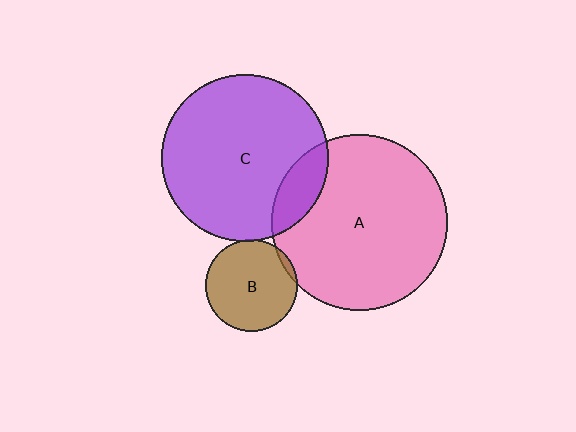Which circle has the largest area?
Circle A (pink).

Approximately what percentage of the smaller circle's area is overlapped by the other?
Approximately 5%.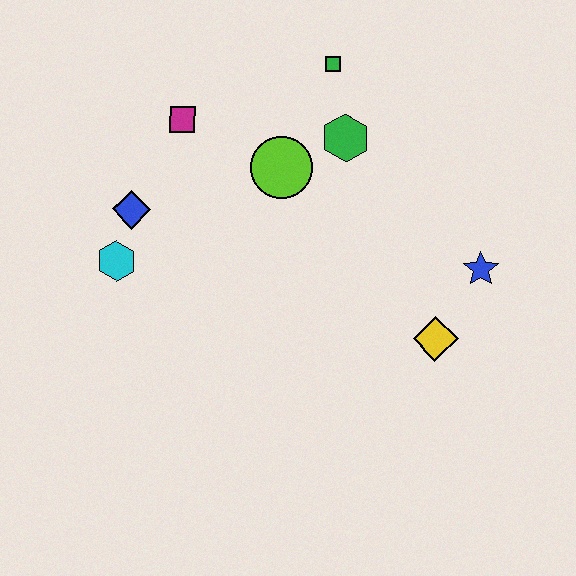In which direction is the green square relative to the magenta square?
The green square is to the right of the magenta square.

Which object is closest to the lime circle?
The green hexagon is closest to the lime circle.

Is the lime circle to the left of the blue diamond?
No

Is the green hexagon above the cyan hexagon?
Yes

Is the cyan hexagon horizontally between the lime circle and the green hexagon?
No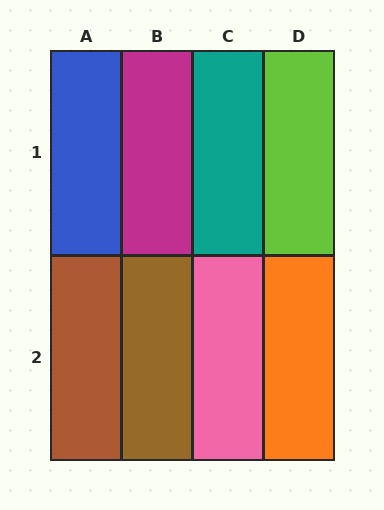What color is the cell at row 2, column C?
Pink.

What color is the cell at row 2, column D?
Orange.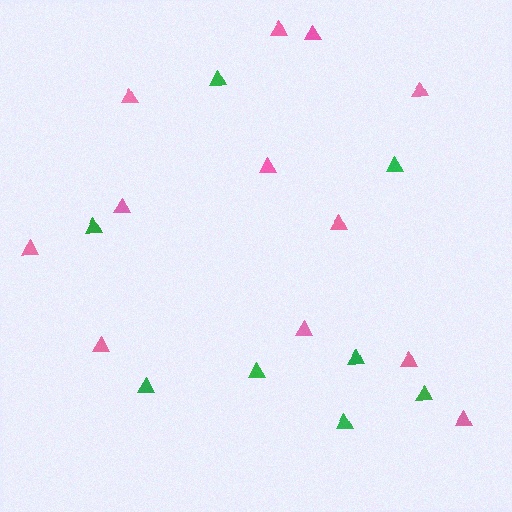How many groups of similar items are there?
There are 2 groups: one group of green triangles (8) and one group of pink triangles (12).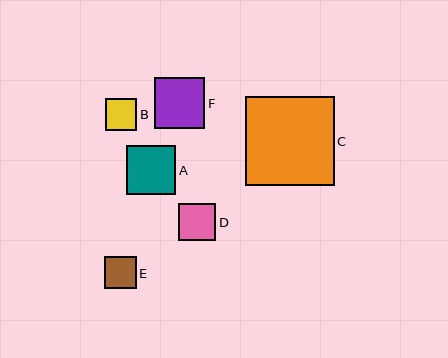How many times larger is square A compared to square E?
Square A is approximately 1.6 times the size of square E.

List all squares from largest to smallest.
From largest to smallest: C, F, A, D, E, B.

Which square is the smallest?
Square B is the smallest with a size of approximately 32 pixels.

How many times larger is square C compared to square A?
Square C is approximately 1.8 times the size of square A.